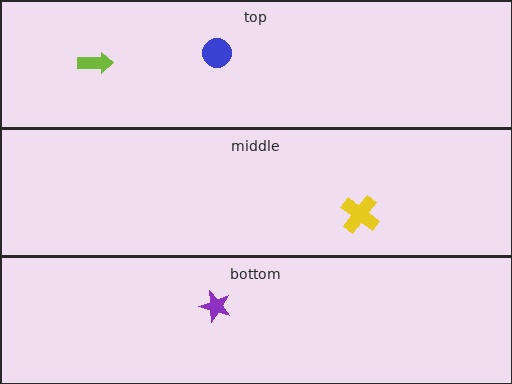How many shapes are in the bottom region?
1.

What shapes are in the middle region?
The yellow cross.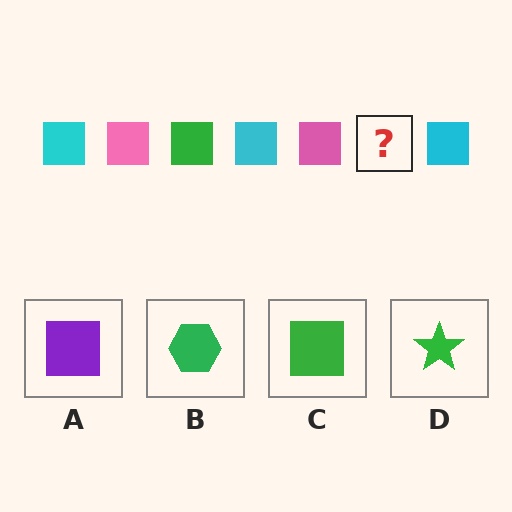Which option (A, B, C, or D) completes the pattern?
C.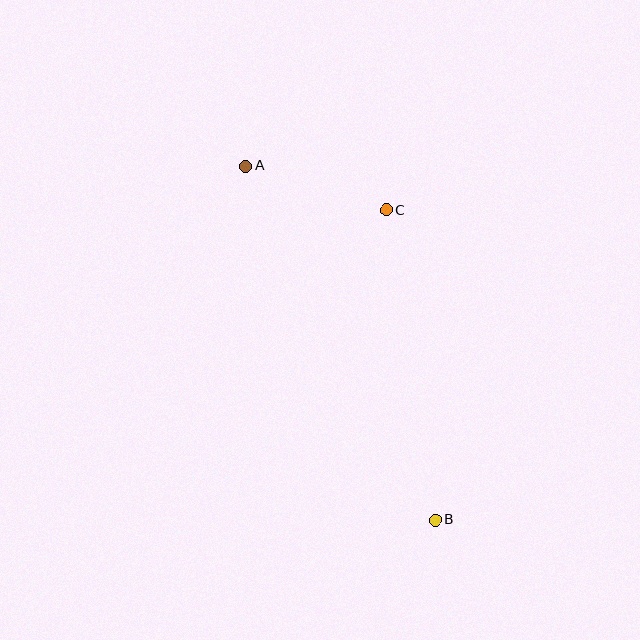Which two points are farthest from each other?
Points A and B are farthest from each other.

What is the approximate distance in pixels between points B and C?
The distance between B and C is approximately 314 pixels.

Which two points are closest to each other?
Points A and C are closest to each other.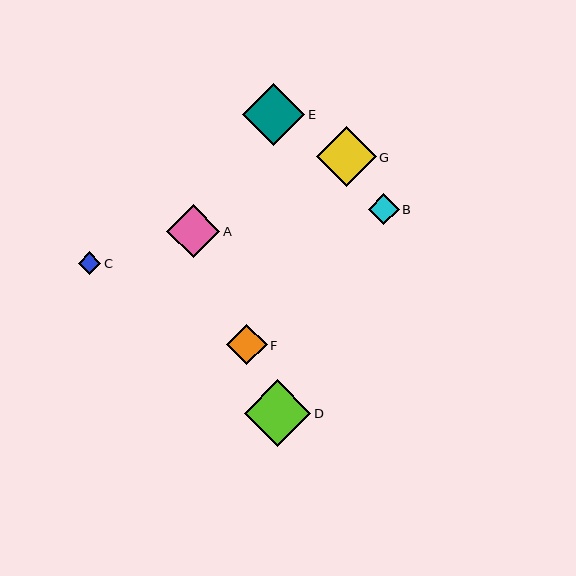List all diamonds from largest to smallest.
From largest to smallest: D, E, G, A, F, B, C.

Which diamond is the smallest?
Diamond C is the smallest with a size of approximately 23 pixels.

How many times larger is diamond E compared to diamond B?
Diamond E is approximately 2.0 times the size of diamond B.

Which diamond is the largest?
Diamond D is the largest with a size of approximately 67 pixels.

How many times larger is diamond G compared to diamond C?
Diamond G is approximately 2.7 times the size of diamond C.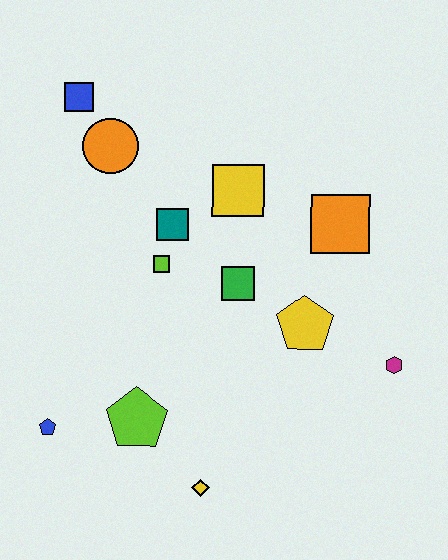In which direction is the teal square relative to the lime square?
The teal square is above the lime square.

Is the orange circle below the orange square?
No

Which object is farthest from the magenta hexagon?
The blue square is farthest from the magenta hexagon.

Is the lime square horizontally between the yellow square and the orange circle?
Yes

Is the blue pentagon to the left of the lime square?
Yes